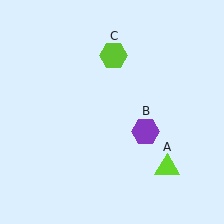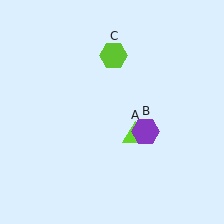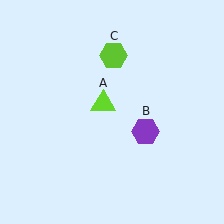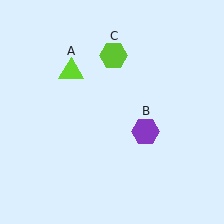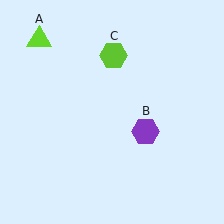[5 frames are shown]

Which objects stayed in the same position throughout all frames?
Purple hexagon (object B) and lime hexagon (object C) remained stationary.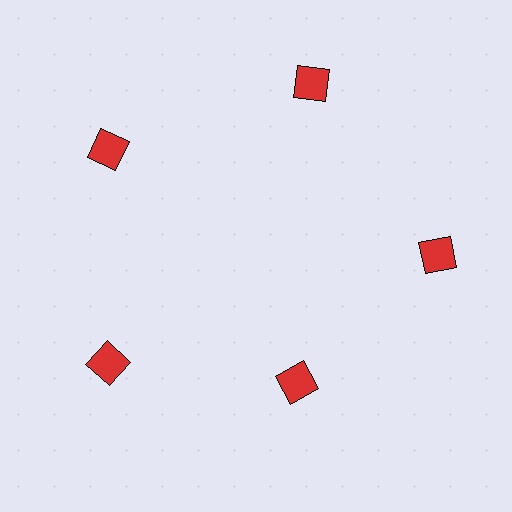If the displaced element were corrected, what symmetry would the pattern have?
It would have 5-fold rotational symmetry — the pattern would map onto itself every 72 degrees.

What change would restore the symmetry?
The symmetry would be restored by moving it outward, back onto the ring so that all 5 squares sit at equal angles and equal distance from the center.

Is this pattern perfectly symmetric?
No. The 5 red squares are arranged in a ring, but one element near the 5 o'clock position is pulled inward toward the center, breaking the 5-fold rotational symmetry.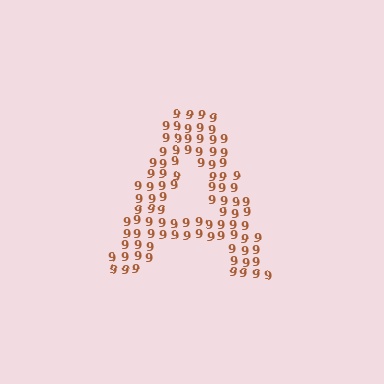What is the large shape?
The large shape is the letter A.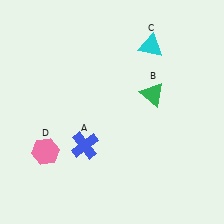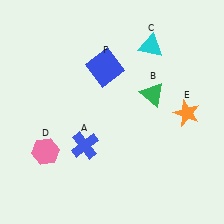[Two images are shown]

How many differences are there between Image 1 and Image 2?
There are 2 differences between the two images.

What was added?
An orange star (E), a blue square (F) were added in Image 2.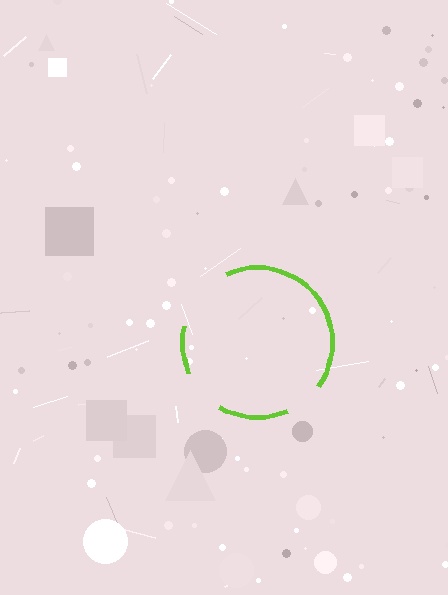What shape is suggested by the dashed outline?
The dashed outline suggests a circle.